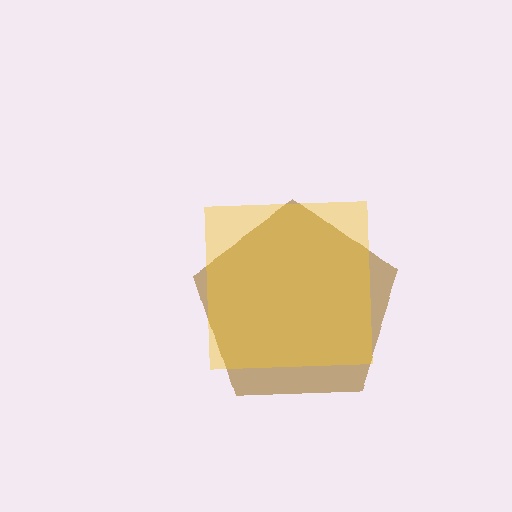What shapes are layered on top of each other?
The layered shapes are: a brown pentagon, a yellow square.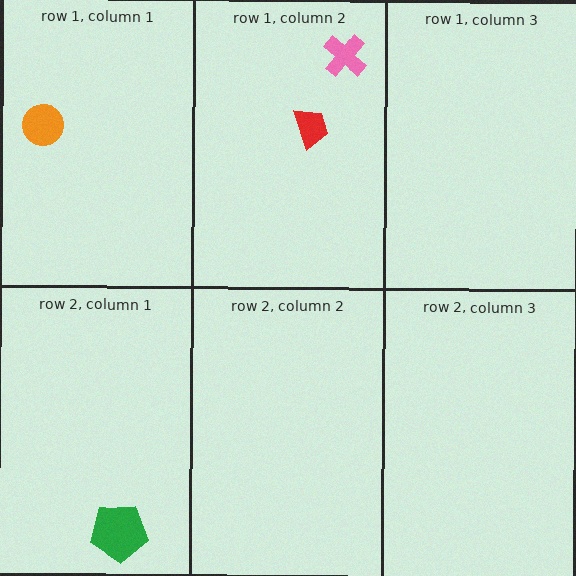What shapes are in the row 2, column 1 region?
The green pentagon.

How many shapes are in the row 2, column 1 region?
1.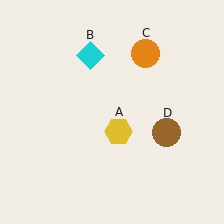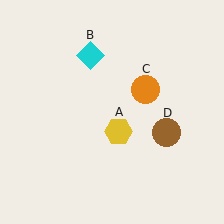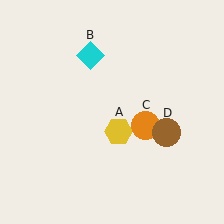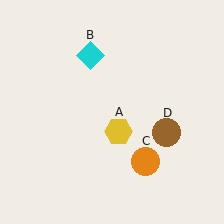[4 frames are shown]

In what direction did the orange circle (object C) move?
The orange circle (object C) moved down.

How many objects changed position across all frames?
1 object changed position: orange circle (object C).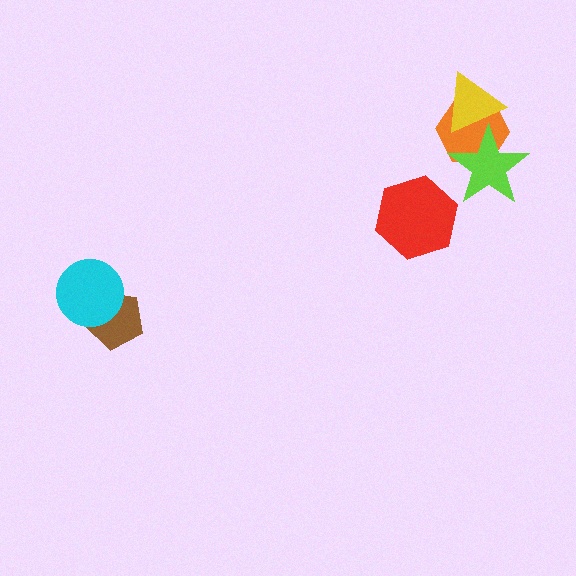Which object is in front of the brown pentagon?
The cyan circle is in front of the brown pentagon.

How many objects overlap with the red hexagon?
0 objects overlap with the red hexagon.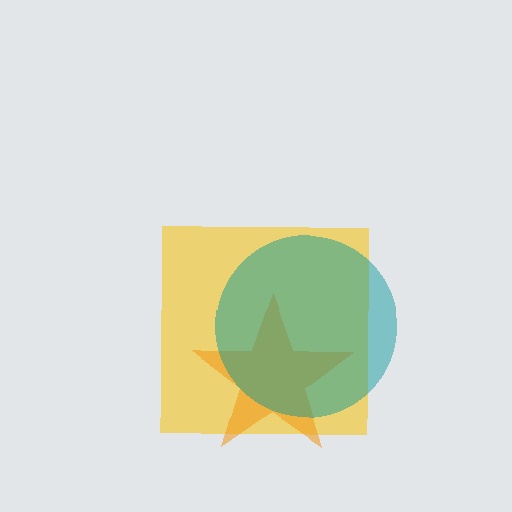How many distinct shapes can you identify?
There are 3 distinct shapes: a yellow square, an orange star, a teal circle.